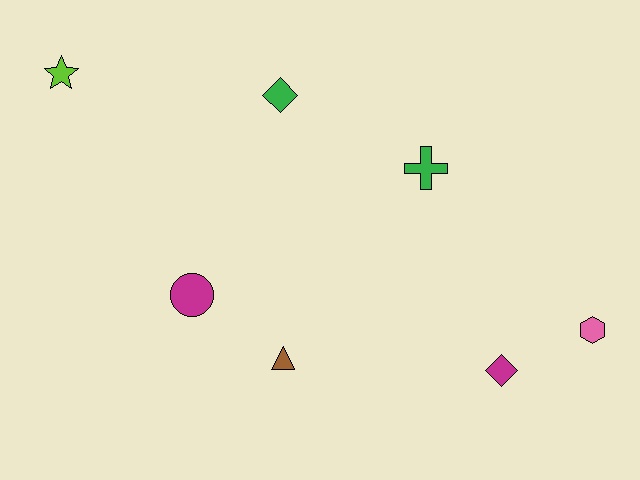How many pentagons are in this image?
There are no pentagons.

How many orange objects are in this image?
There are no orange objects.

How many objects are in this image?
There are 7 objects.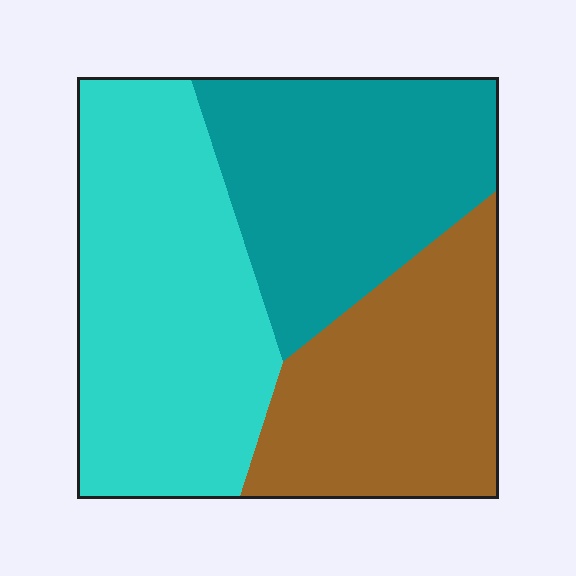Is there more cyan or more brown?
Cyan.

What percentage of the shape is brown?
Brown covers 29% of the shape.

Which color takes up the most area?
Cyan, at roughly 40%.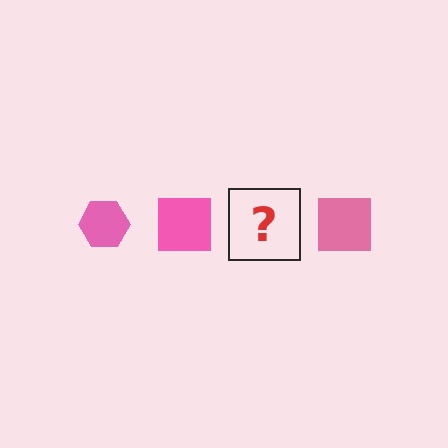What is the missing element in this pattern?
The missing element is a pink hexagon.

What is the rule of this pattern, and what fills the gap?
The rule is that the pattern cycles through hexagon, square shapes in pink. The gap should be filled with a pink hexagon.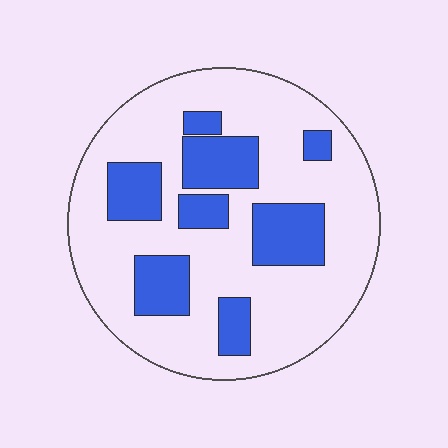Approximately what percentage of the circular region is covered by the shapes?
Approximately 25%.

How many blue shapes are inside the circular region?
8.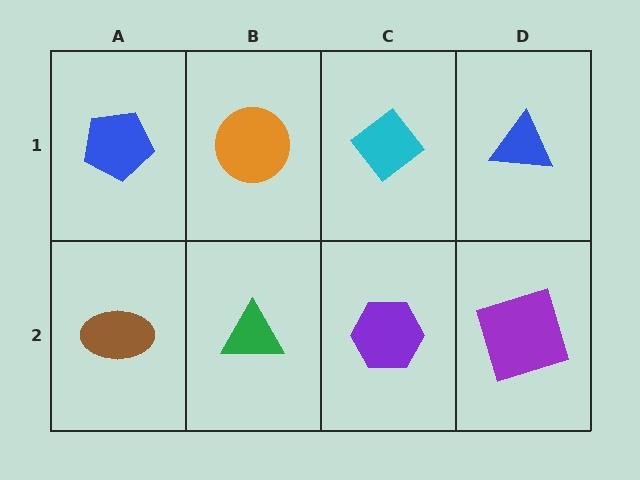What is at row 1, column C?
A cyan diamond.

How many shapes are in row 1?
4 shapes.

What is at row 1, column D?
A blue triangle.